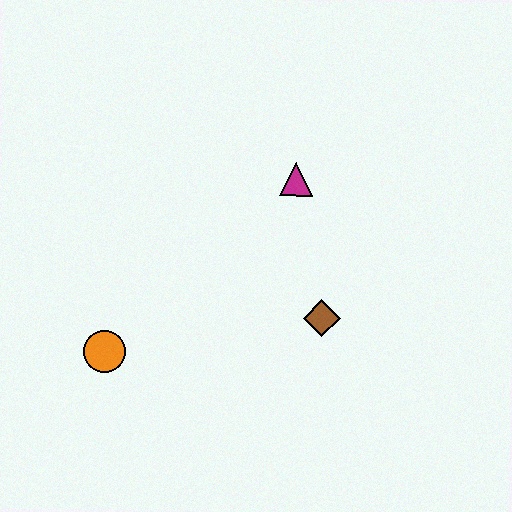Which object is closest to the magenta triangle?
The brown diamond is closest to the magenta triangle.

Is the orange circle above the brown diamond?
No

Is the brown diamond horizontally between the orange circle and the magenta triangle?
No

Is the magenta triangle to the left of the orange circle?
No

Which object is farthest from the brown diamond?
The orange circle is farthest from the brown diamond.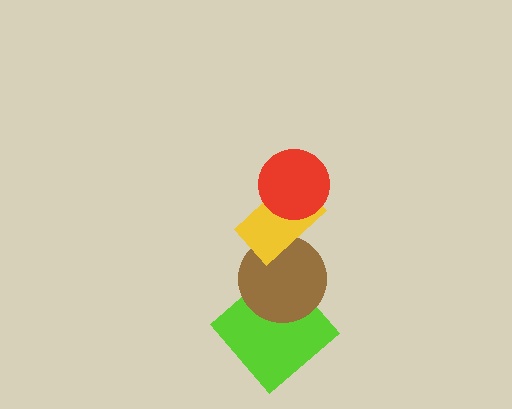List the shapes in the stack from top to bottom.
From top to bottom: the red circle, the yellow rectangle, the brown circle, the lime diamond.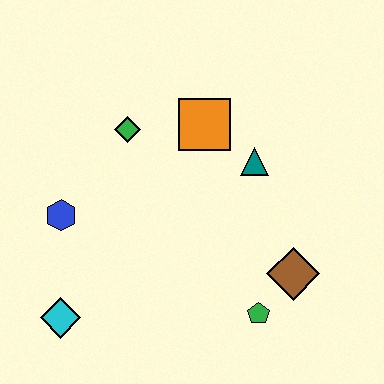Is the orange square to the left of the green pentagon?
Yes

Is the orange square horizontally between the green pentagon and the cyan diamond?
Yes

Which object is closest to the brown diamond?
The green pentagon is closest to the brown diamond.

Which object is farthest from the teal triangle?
The cyan diamond is farthest from the teal triangle.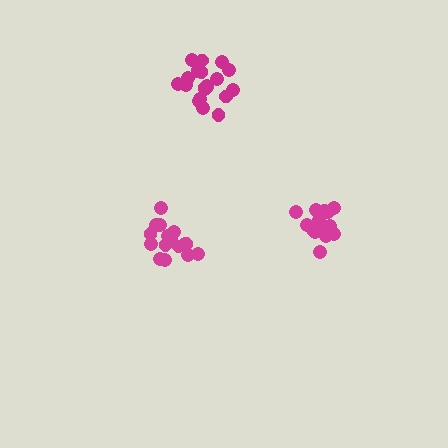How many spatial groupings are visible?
There are 3 spatial groupings.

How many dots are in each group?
Group 1: 16 dots, Group 2: 16 dots, Group 3: 20 dots (52 total).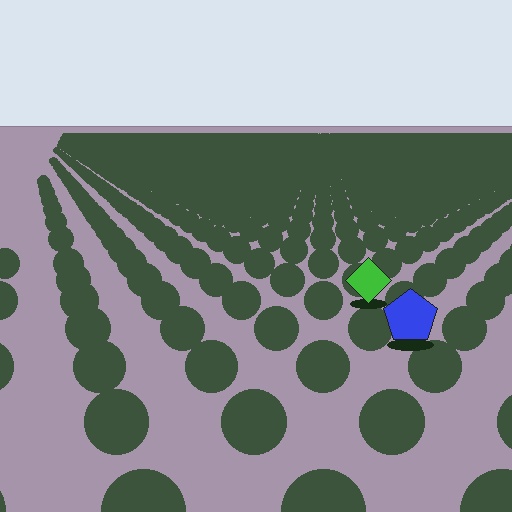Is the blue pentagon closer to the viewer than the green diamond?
Yes. The blue pentagon is closer — you can tell from the texture gradient: the ground texture is coarser near it.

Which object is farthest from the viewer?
The green diamond is farthest from the viewer. It appears smaller and the ground texture around it is denser.